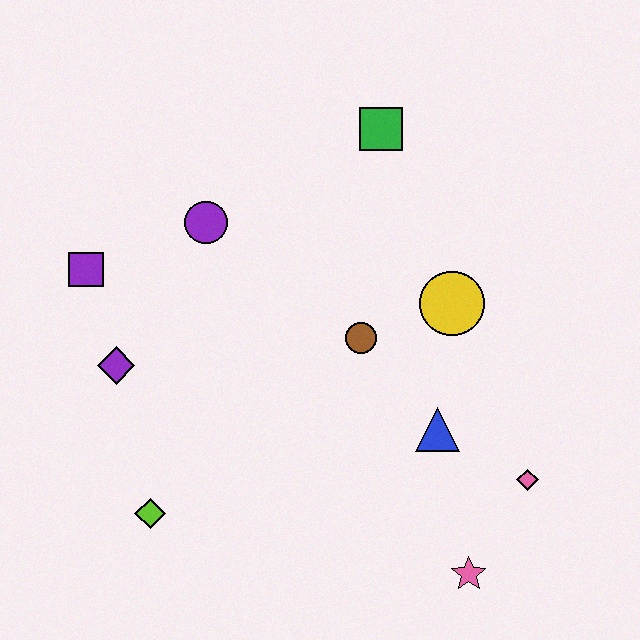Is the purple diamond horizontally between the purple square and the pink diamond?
Yes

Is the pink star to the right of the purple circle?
Yes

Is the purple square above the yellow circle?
Yes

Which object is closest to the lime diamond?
The purple diamond is closest to the lime diamond.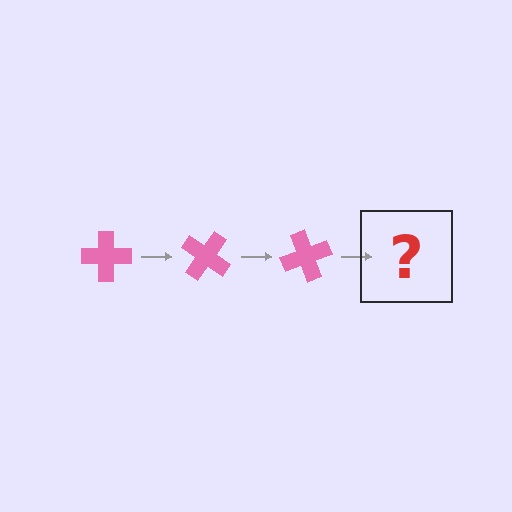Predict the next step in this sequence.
The next step is a pink cross rotated 105 degrees.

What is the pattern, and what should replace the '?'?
The pattern is that the cross rotates 35 degrees each step. The '?' should be a pink cross rotated 105 degrees.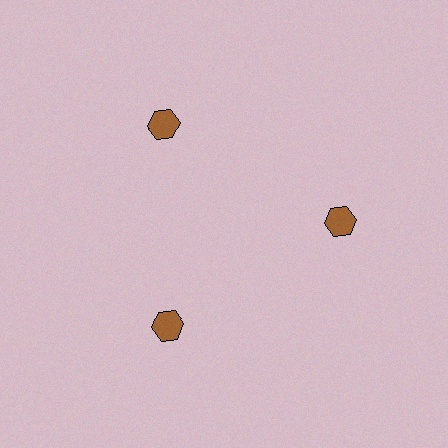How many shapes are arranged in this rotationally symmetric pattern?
There are 3 shapes, arranged in 3 groups of 1.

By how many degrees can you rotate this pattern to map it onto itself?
The pattern maps onto itself every 120 degrees of rotation.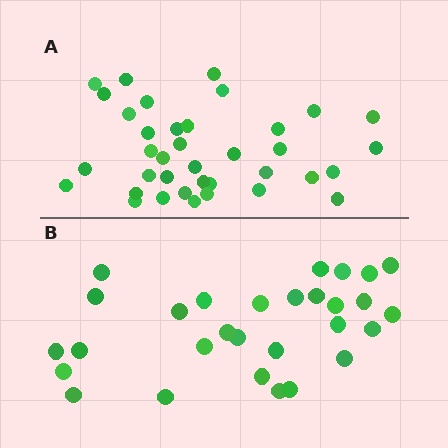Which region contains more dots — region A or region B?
Region A (the top region) has more dots.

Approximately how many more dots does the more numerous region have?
Region A has roughly 8 or so more dots than region B.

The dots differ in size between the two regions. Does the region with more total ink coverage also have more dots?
No. Region B has more total ink coverage because its dots are larger, but region A actually contains more individual dots. Total area can be misleading — the number of items is what matters here.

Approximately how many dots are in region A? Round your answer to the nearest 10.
About 40 dots. (The exact count is 37, which rounds to 40.)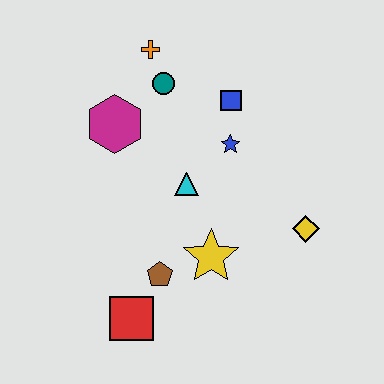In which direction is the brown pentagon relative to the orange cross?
The brown pentagon is below the orange cross.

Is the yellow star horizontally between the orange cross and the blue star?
Yes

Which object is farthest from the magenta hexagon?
The yellow diamond is farthest from the magenta hexagon.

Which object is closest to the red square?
The brown pentagon is closest to the red square.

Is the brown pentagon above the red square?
Yes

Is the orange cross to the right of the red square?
Yes